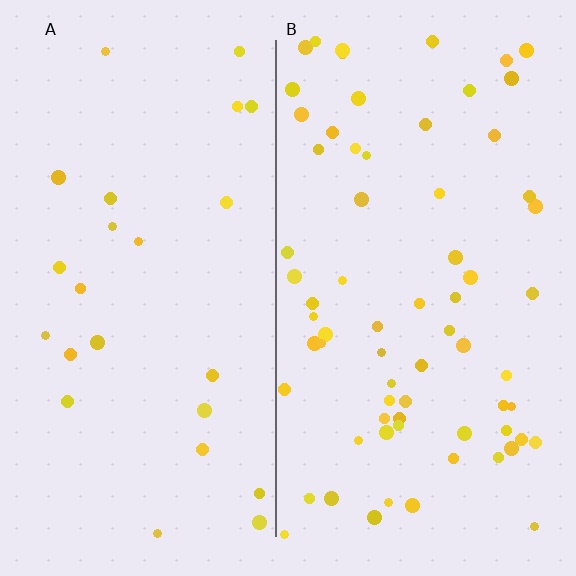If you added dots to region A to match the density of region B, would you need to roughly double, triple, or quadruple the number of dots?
Approximately triple.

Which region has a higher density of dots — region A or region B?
B (the right).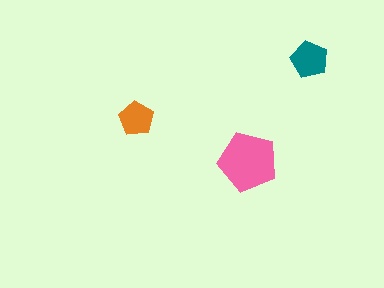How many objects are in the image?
There are 3 objects in the image.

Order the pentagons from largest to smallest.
the pink one, the teal one, the orange one.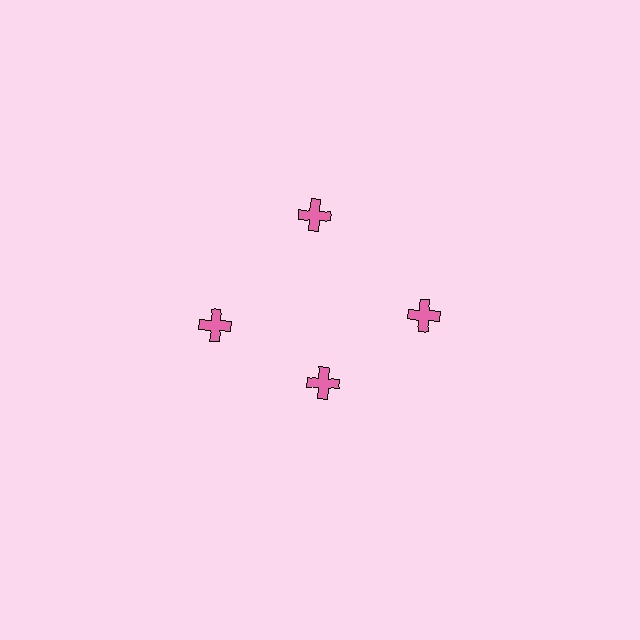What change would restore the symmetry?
The symmetry would be restored by moving it outward, back onto the ring so that all 4 crosses sit at equal angles and equal distance from the center.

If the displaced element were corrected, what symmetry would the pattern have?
It would have 4-fold rotational symmetry — the pattern would map onto itself every 90 degrees.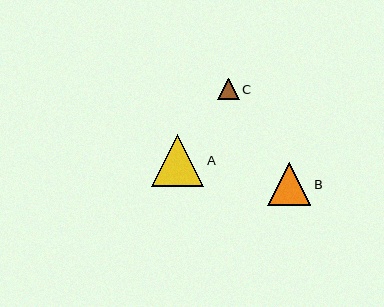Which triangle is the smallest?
Triangle C is the smallest with a size of approximately 21 pixels.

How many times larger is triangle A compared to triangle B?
Triangle A is approximately 1.2 times the size of triangle B.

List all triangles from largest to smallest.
From largest to smallest: A, B, C.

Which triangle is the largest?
Triangle A is the largest with a size of approximately 52 pixels.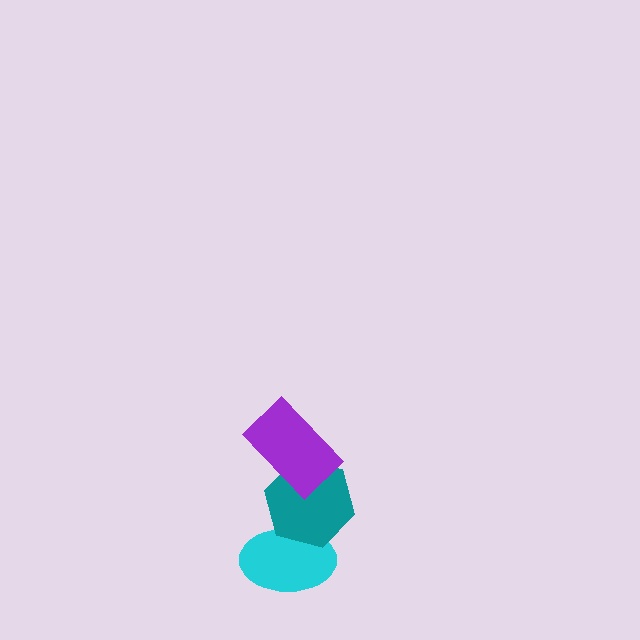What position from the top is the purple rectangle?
The purple rectangle is 1st from the top.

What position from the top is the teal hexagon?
The teal hexagon is 2nd from the top.